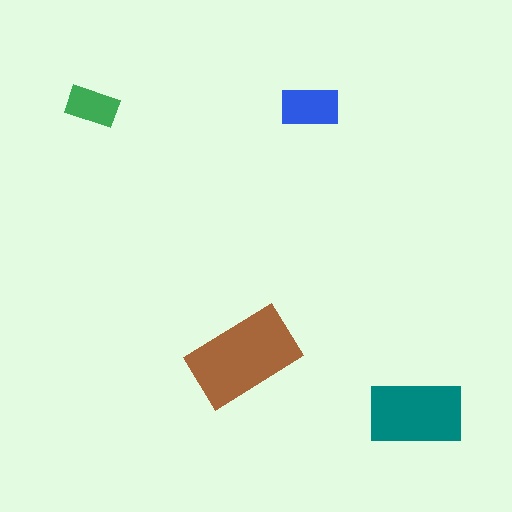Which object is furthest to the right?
The teal rectangle is rightmost.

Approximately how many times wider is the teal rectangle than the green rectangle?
About 2 times wider.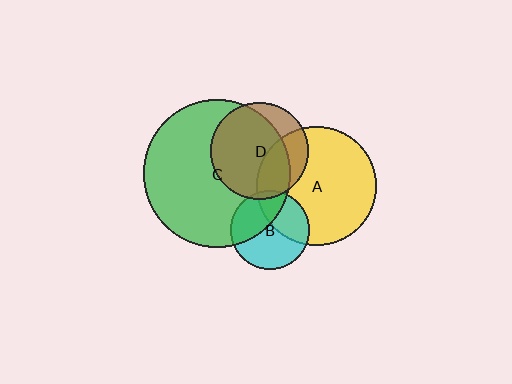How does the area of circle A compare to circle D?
Approximately 1.5 times.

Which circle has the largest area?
Circle C (green).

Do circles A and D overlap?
Yes.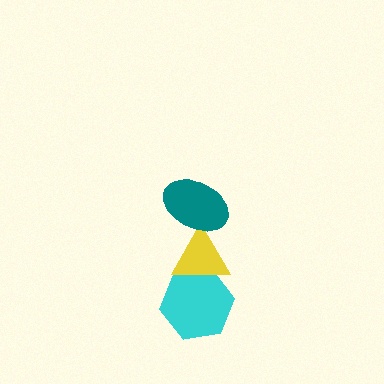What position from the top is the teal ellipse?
The teal ellipse is 1st from the top.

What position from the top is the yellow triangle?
The yellow triangle is 2nd from the top.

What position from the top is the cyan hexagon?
The cyan hexagon is 3rd from the top.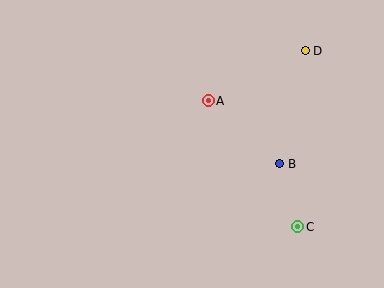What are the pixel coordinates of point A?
Point A is at (208, 101).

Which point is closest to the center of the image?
Point A at (208, 101) is closest to the center.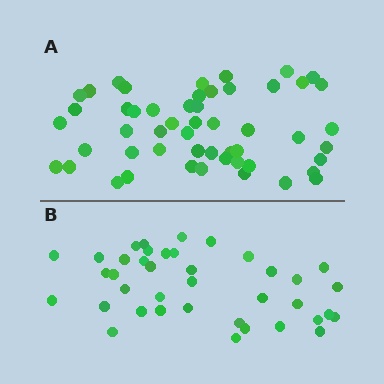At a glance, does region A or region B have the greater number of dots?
Region A (the top region) has more dots.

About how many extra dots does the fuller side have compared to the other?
Region A has approximately 15 more dots than region B.